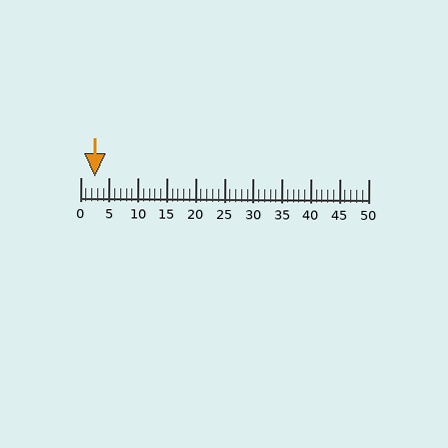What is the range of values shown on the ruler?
The ruler shows values from 0 to 50.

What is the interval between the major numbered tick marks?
The major tick marks are spaced 5 units apart.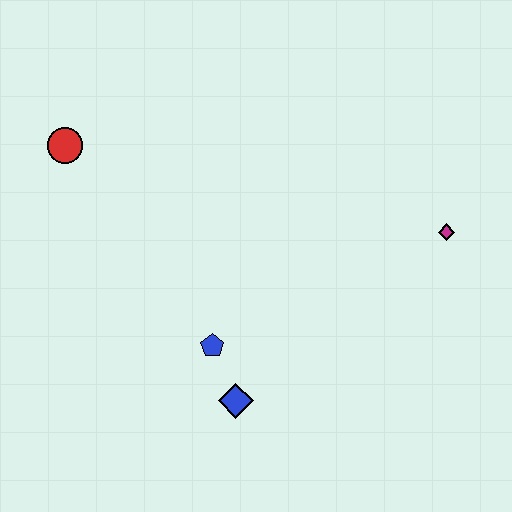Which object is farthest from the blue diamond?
The red circle is farthest from the blue diamond.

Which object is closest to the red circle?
The blue pentagon is closest to the red circle.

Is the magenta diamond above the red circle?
No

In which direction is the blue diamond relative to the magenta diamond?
The blue diamond is to the left of the magenta diamond.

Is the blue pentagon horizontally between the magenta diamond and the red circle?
Yes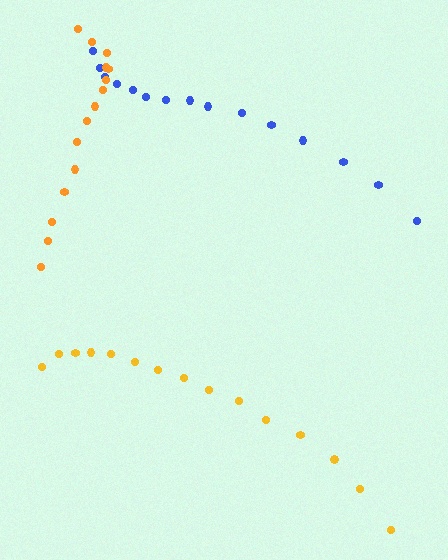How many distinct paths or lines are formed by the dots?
There are 3 distinct paths.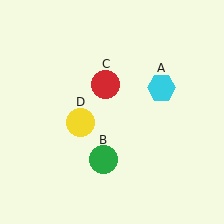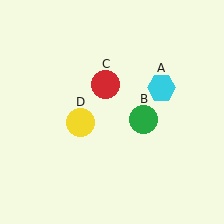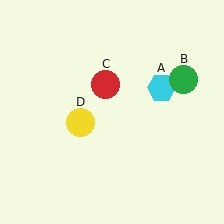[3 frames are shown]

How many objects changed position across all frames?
1 object changed position: green circle (object B).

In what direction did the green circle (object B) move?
The green circle (object B) moved up and to the right.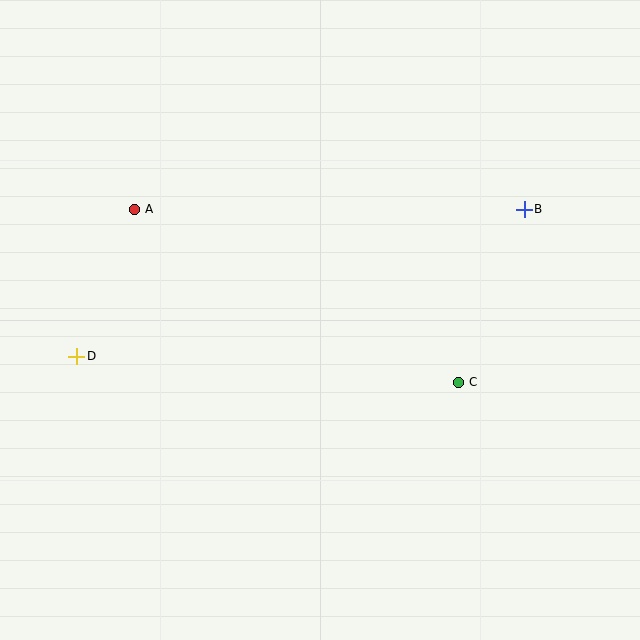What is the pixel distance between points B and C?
The distance between B and C is 185 pixels.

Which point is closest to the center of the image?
Point C at (459, 382) is closest to the center.